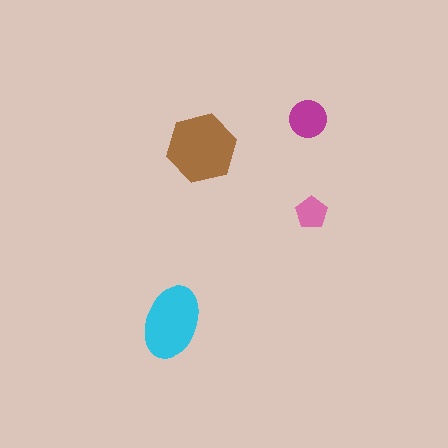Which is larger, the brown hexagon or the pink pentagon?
The brown hexagon.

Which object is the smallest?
The pink pentagon.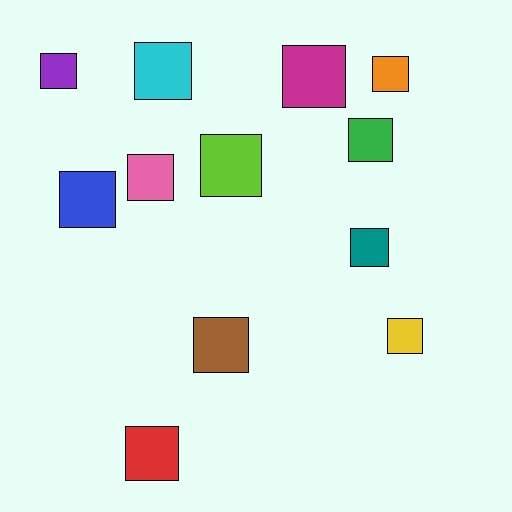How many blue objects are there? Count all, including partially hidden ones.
There is 1 blue object.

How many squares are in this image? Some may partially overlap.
There are 12 squares.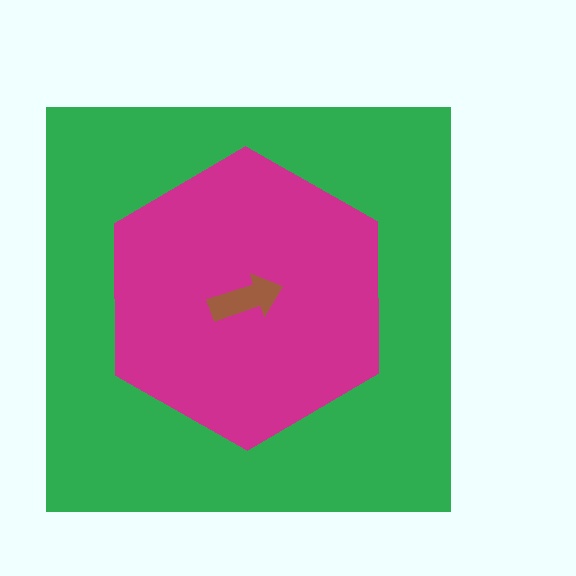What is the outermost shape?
The green square.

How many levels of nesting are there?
3.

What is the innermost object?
The brown arrow.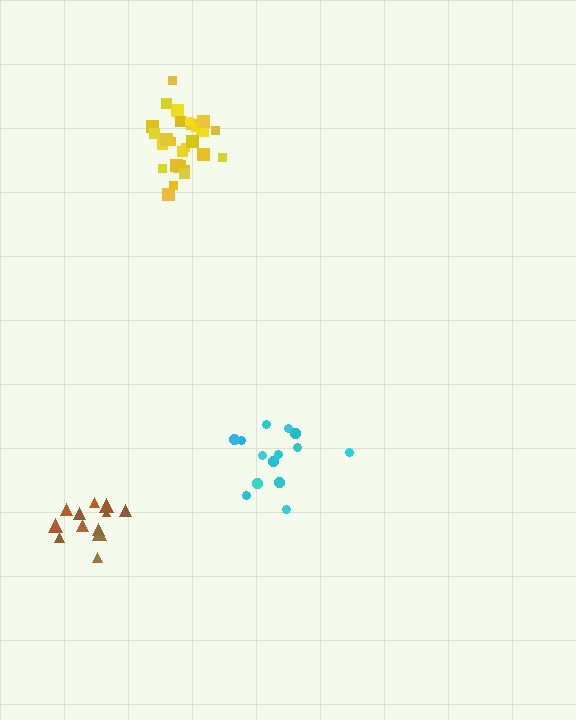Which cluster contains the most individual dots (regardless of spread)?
Yellow (27).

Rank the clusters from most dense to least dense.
yellow, brown, cyan.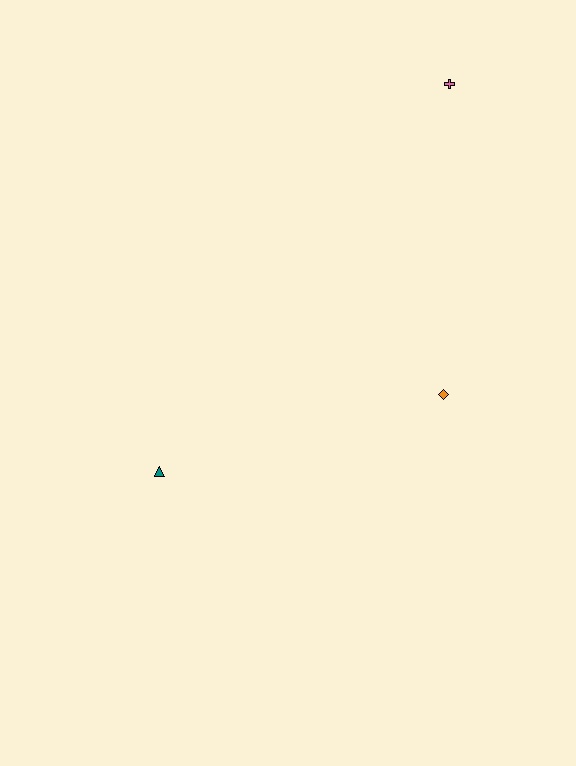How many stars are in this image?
There are no stars.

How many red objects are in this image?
There are no red objects.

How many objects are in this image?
There are 3 objects.